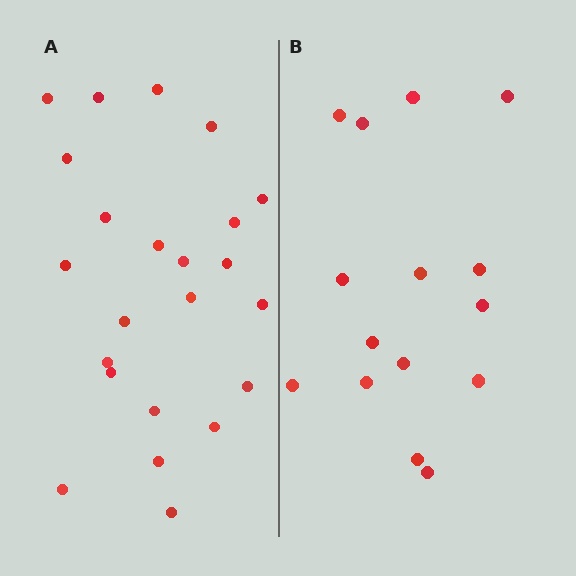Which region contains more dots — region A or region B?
Region A (the left region) has more dots.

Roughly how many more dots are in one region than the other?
Region A has roughly 8 or so more dots than region B.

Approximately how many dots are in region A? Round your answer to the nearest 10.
About 20 dots. (The exact count is 23, which rounds to 20.)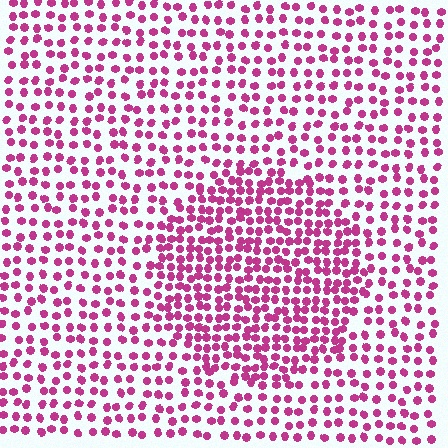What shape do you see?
I see a circle.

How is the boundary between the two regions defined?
The boundary is defined by a change in element density (approximately 1.8x ratio). All elements are the same color, size, and shape.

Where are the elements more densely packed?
The elements are more densely packed inside the circle boundary.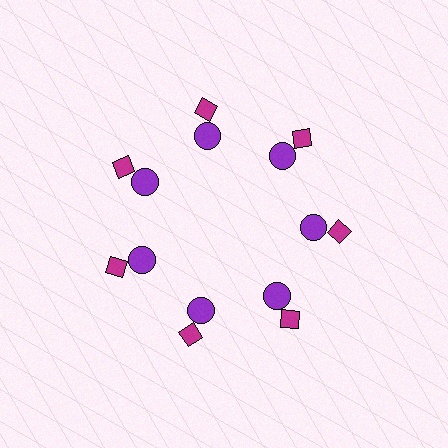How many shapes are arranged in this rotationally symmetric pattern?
There are 14 shapes, arranged in 7 groups of 2.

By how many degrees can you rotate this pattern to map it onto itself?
The pattern maps onto itself every 51 degrees of rotation.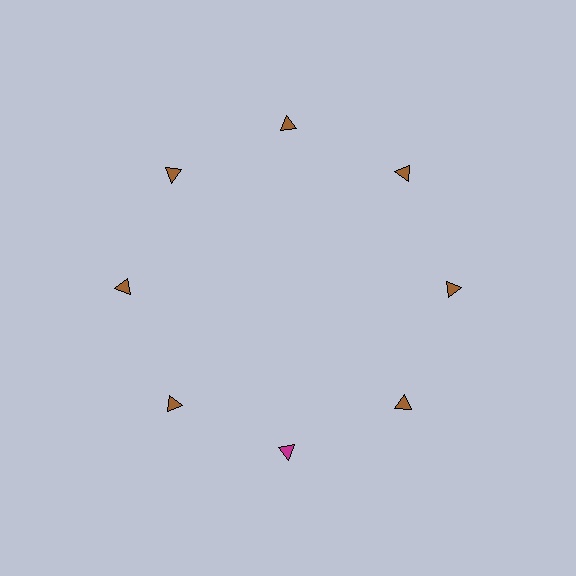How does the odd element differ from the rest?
It has a different color: magenta instead of brown.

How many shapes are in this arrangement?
There are 8 shapes arranged in a ring pattern.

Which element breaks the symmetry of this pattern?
The magenta triangle at roughly the 6 o'clock position breaks the symmetry. All other shapes are brown triangles.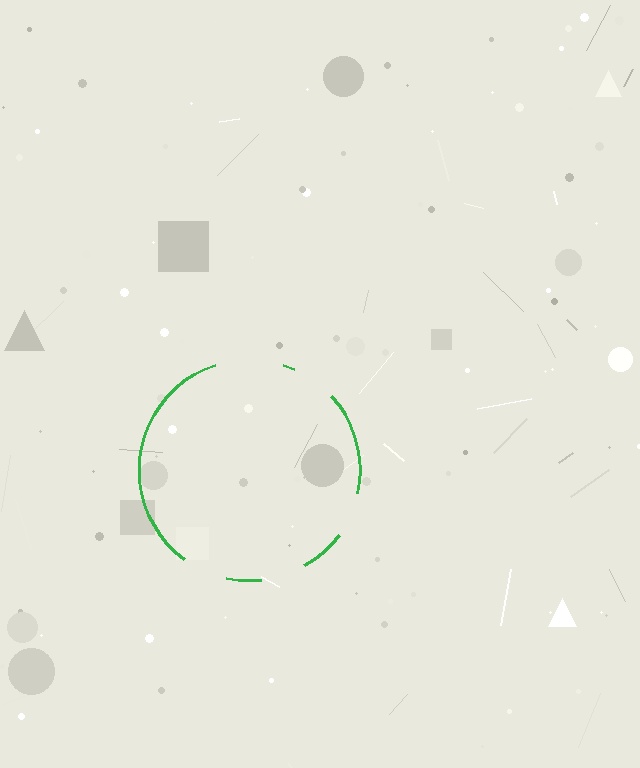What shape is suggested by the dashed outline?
The dashed outline suggests a circle.